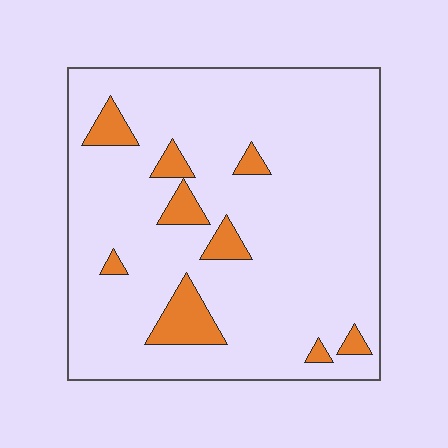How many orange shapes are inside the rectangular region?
9.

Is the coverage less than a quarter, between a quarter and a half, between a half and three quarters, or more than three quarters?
Less than a quarter.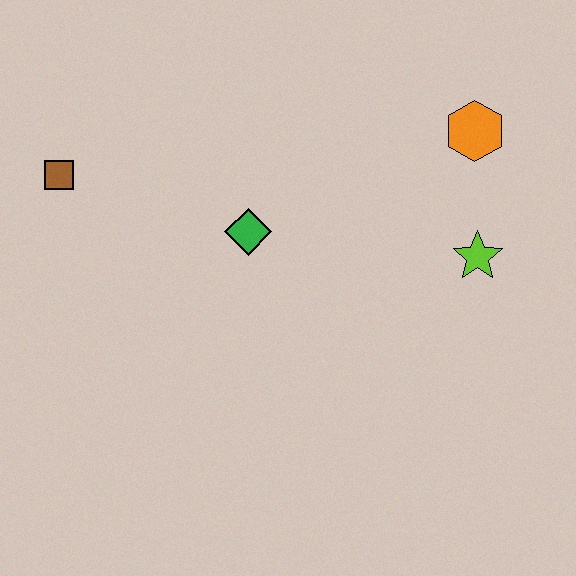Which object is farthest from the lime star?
The brown square is farthest from the lime star.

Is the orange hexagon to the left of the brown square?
No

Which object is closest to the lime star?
The orange hexagon is closest to the lime star.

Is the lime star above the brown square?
No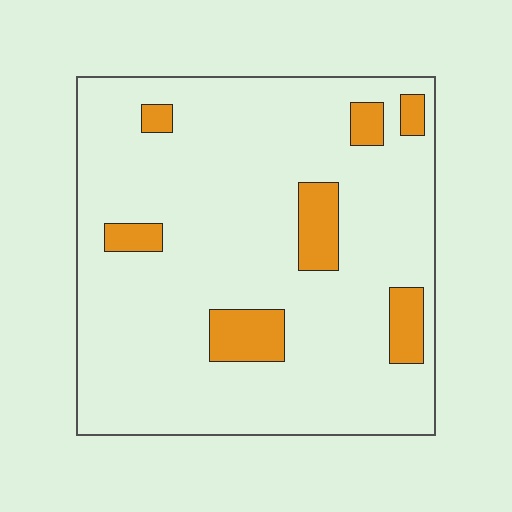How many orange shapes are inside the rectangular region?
7.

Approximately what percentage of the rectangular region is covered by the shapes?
Approximately 10%.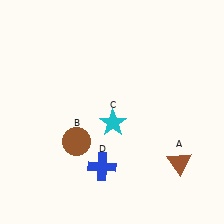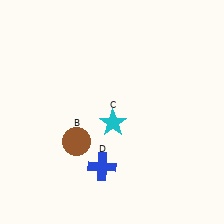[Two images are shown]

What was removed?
The brown triangle (A) was removed in Image 2.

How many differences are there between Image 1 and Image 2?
There is 1 difference between the two images.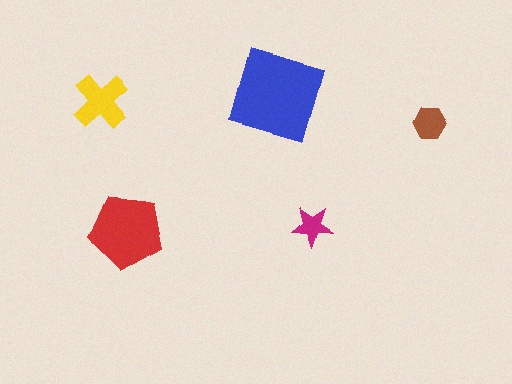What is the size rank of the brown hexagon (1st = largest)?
4th.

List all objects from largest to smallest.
The blue diamond, the red pentagon, the yellow cross, the brown hexagon, the magenta star.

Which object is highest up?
The blue diamond is topmost.